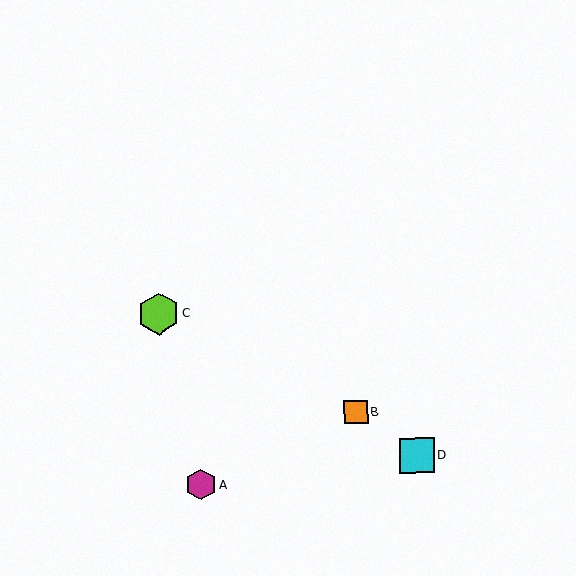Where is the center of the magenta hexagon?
The center of the magenta hexagon is at (201, 485).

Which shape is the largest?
The lime hexagon (labeled C) is the largest.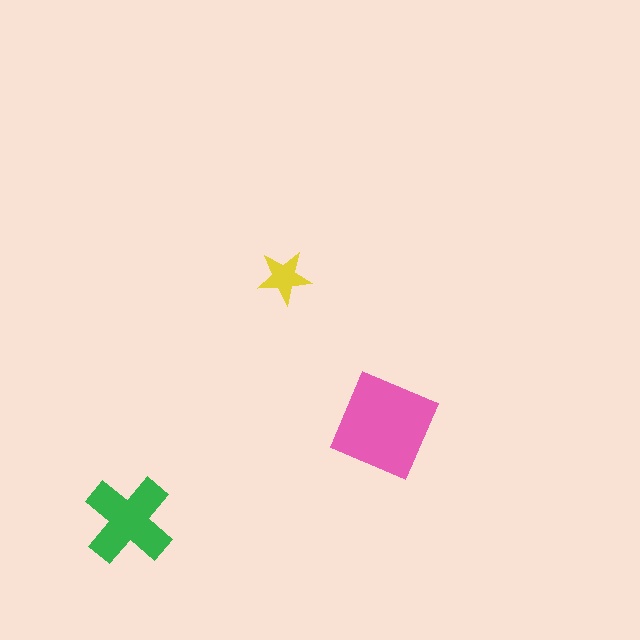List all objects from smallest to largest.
The yellow star, the green cross, the pink diamond.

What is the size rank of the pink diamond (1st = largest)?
1st.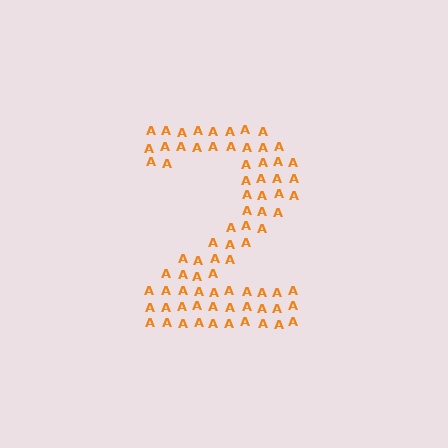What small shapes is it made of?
It is made of small letter A's.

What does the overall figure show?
The overall figure shows the digit 2.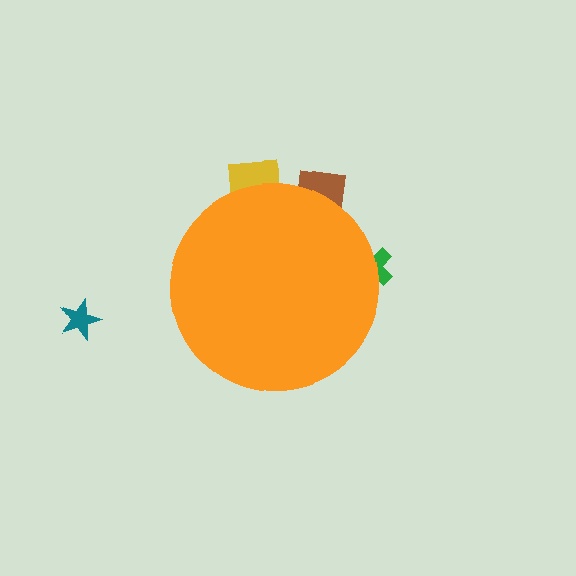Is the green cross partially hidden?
Yes, the green cross is partially hidden behind the orange circle.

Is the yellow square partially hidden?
Yes, the yellow square is partially hidden behind the orange circle.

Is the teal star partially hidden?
No, the teal star is fully visible.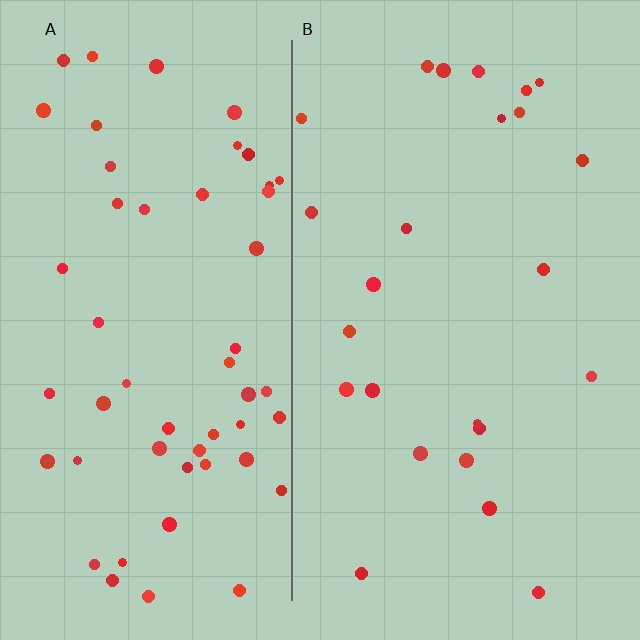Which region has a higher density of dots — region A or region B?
A (the left).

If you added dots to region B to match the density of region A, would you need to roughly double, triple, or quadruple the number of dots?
Approximately double.